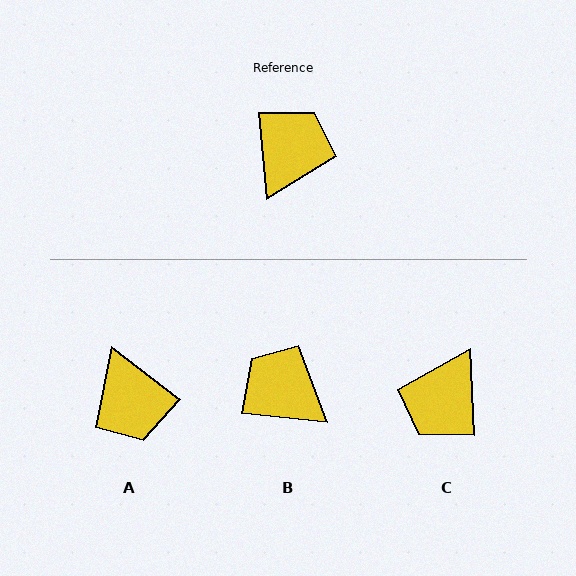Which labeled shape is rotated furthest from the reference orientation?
C, about 178 degrees away.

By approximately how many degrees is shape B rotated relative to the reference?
Approximately 79 degrees counter-clockwise.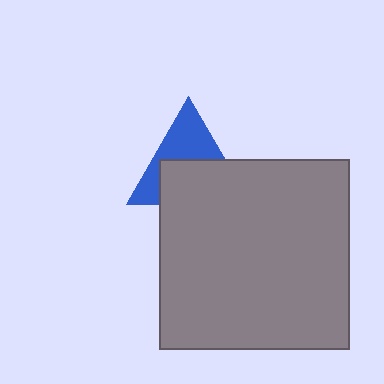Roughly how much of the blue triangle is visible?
About half of it is visible (roughly 48%).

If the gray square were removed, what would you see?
You would see the complete blue triangle.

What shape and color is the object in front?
The object in front is a gray square.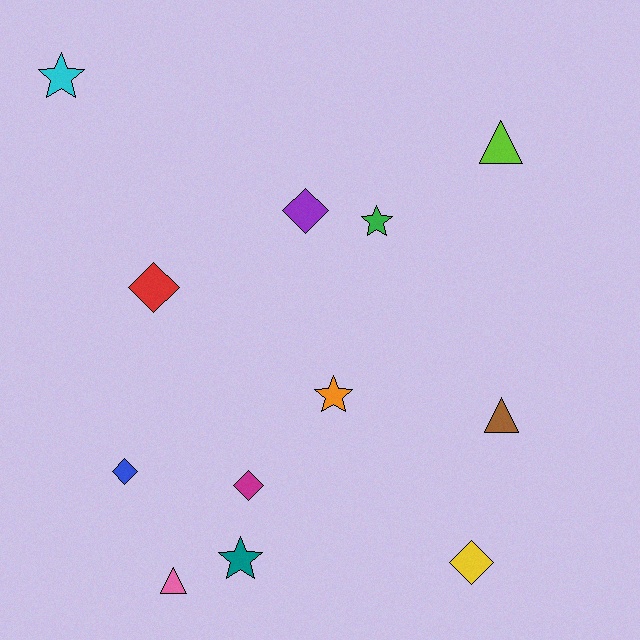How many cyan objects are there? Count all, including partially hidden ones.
There is 1 cyan object.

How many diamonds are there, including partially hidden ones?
There are 5 diamonds.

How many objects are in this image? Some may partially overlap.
There are 12 objects.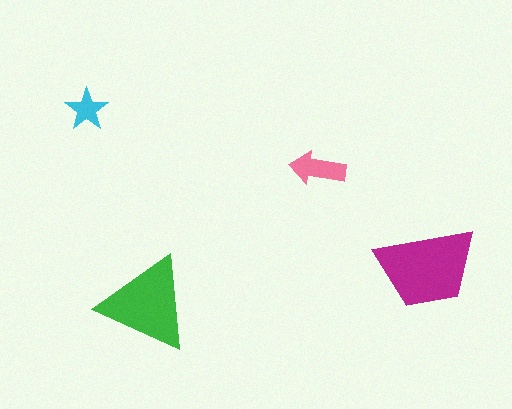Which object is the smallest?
The cyan star.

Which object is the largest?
The magenta trapezoid.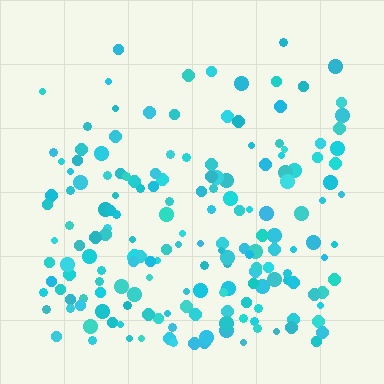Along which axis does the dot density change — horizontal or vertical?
Vertical.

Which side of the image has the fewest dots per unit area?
The top.